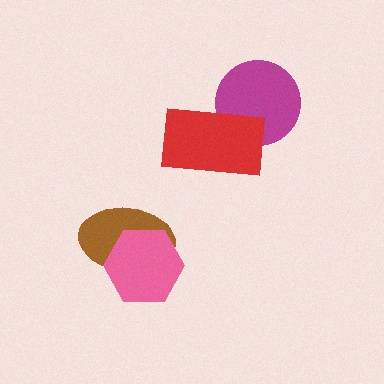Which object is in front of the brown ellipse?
The pink hexagon is in front of the brown ellipse.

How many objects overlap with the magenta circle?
1 object overlaps with the magenta circle.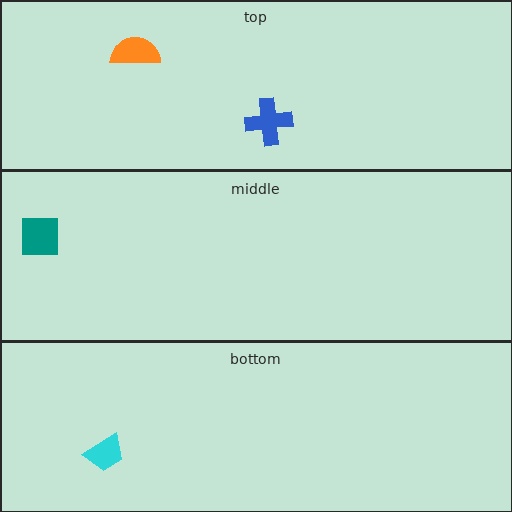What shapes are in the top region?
The orange semicircle, the blue cross.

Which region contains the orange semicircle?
The top region.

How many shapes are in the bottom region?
1.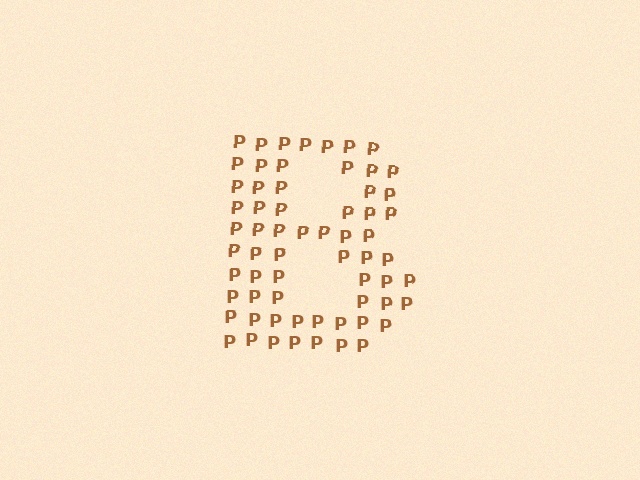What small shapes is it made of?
It is made of small letter P's.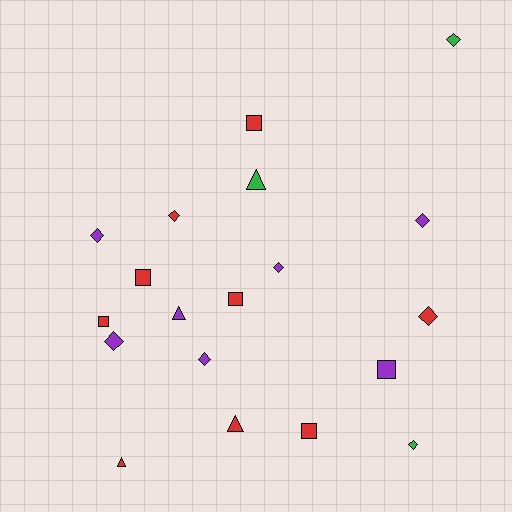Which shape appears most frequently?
Diamond, with 9 objects.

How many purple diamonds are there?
There are 5 purple diamonds.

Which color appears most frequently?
Red, with 9 objects.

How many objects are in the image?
There are 19 objects.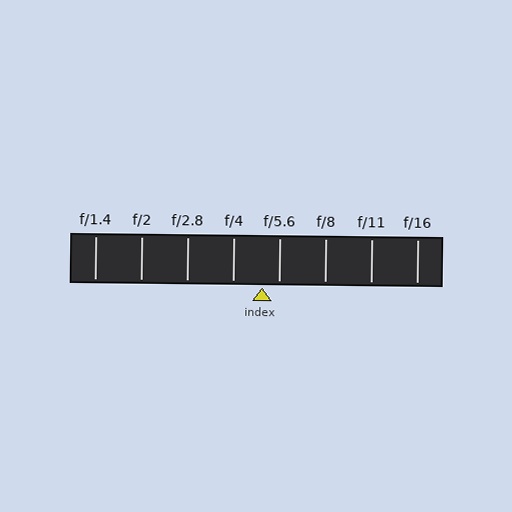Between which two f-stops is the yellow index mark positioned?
The index mark is between f/4 and f/5.6.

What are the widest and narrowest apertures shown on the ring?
The widest aperture shown is f/1.4 and the narrowest is f/16.